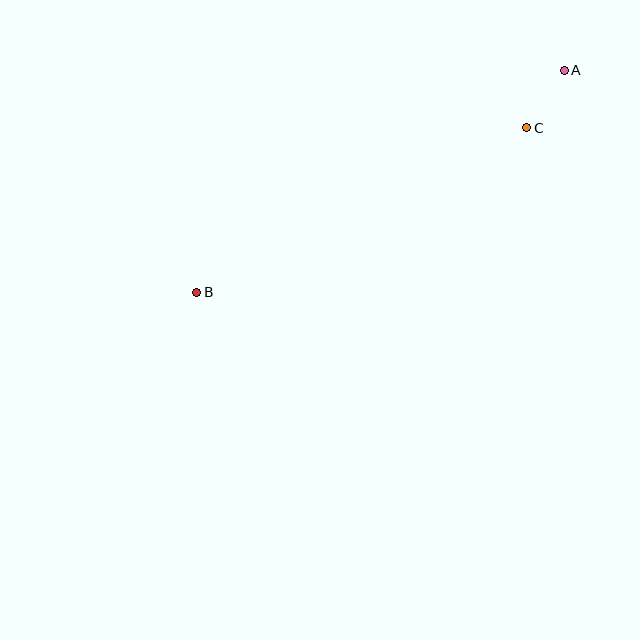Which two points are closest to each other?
Points A and C are closest to each other.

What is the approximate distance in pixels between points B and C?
The distance between B and C is approximately 369 pixels.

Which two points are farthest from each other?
Points A and B are farthest from each other.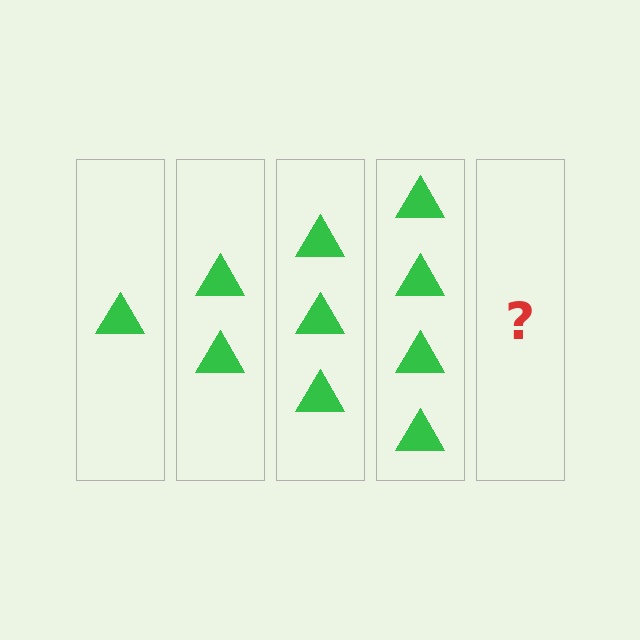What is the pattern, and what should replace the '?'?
The pattern is that each step adds one more triangle. The '?' should be 5 triangles.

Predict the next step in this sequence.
The next step is 5 triangles.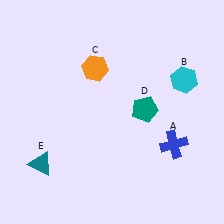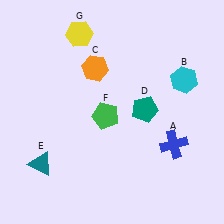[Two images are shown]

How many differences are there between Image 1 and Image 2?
There are 2 differences between the two images.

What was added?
A green pentagon (F), a yellow hexagon (G) were added in Image 2.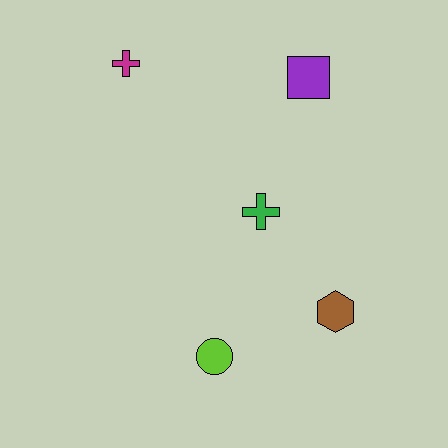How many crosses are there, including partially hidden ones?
There are 2 crosses.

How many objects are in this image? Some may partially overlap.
There are 5 objects.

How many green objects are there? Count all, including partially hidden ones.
There is 1 green object.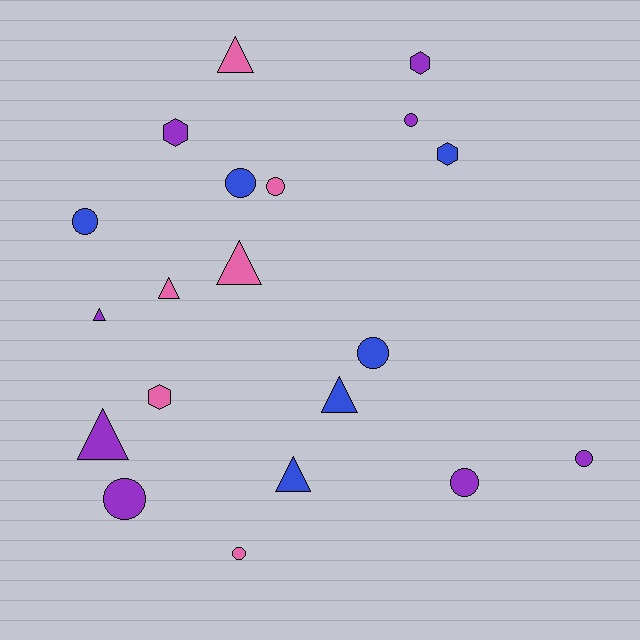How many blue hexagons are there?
There is 1 blue hexagon.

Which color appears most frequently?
Purple, with 8 objects.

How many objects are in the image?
There are 20 objects.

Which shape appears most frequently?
Circle, with 9 objects.